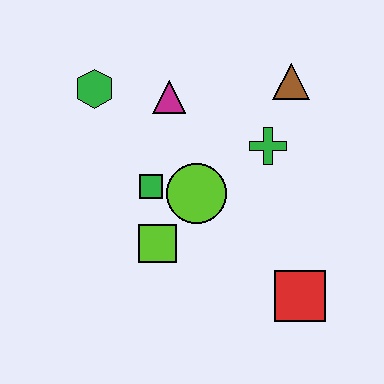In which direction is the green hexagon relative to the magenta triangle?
The green hexagon is to the left of the magenta triangle.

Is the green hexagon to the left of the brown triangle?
Yes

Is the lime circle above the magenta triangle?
No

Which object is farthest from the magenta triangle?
The red square is farthest from the magenta triangle.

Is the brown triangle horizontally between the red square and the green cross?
Yes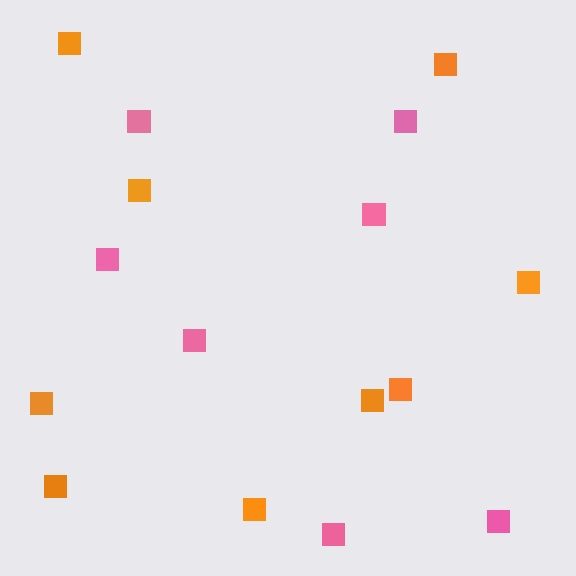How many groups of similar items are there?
There are 2 groups: one group of orange squares (9) and one group of pink squares (7).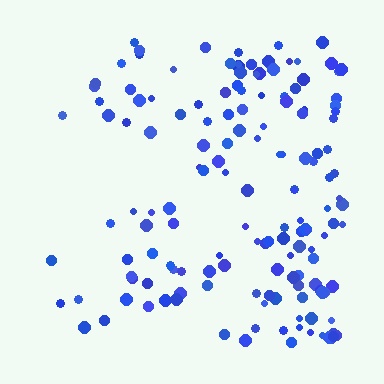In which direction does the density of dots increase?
From left to right, with the right side densest.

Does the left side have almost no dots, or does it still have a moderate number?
Still a moderate number, just noticeably fewer than the right.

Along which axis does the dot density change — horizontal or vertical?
Horizontal.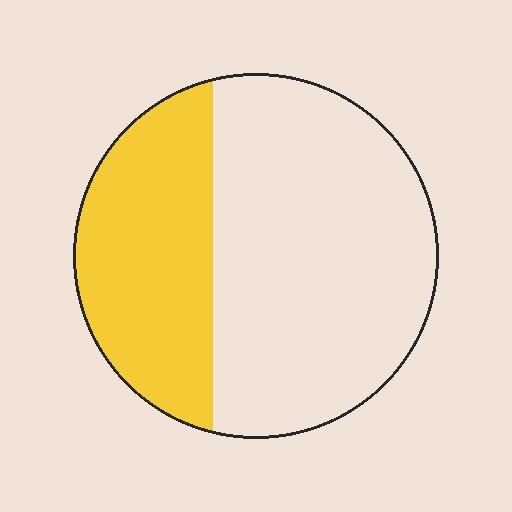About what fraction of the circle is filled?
About one third (1/3).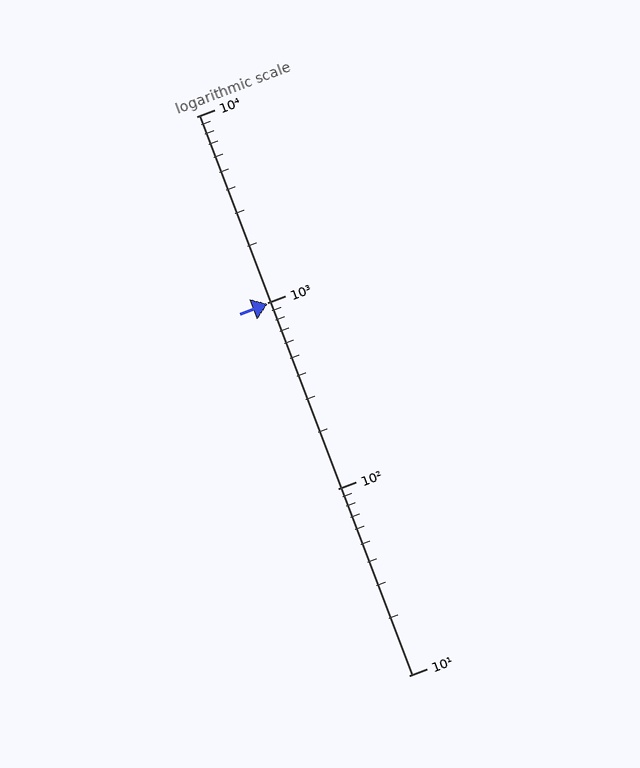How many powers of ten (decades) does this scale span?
The scale spans 3 decades, from 10 to 10000.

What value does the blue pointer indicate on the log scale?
The pointer indicates approximately 990.